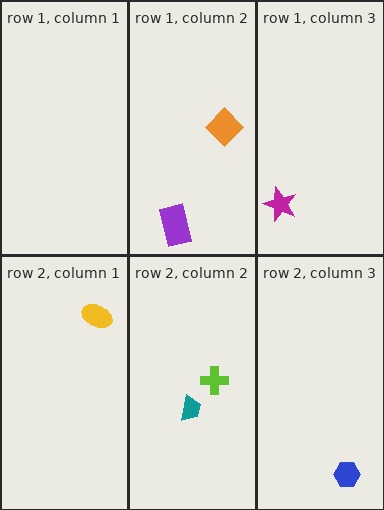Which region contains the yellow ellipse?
The row 2, column 1 region.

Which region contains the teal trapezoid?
The row 2, column 2 region.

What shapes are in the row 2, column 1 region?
The yellow ellipse.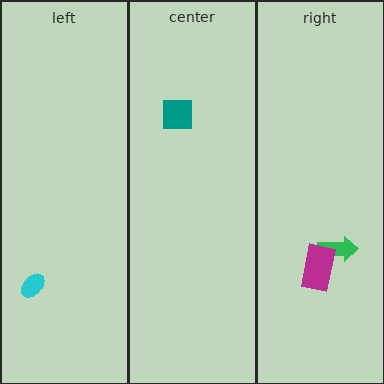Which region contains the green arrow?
The right region.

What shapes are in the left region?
The cyan ellipse.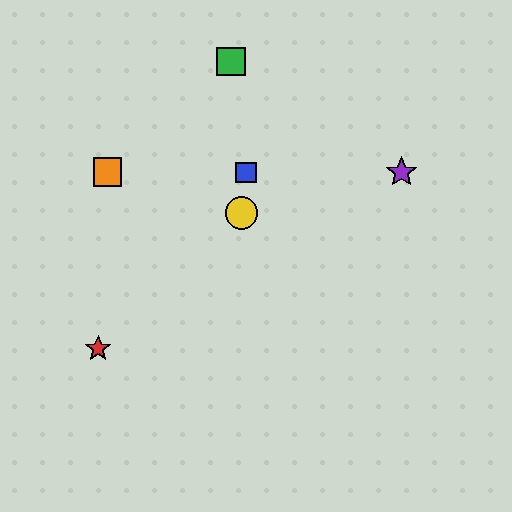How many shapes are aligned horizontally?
3 shapes (the blue square, the purple star, the orange square) are aligned horizontally.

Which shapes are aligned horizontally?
The blue square, the purple star, the orange square are aligned horizontally.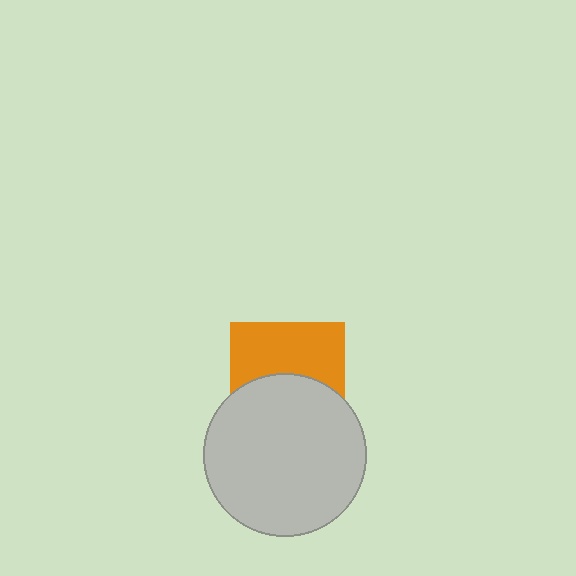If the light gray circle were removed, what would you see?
You would see the complete orange square.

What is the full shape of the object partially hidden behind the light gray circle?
The partially hidden object is an orange square.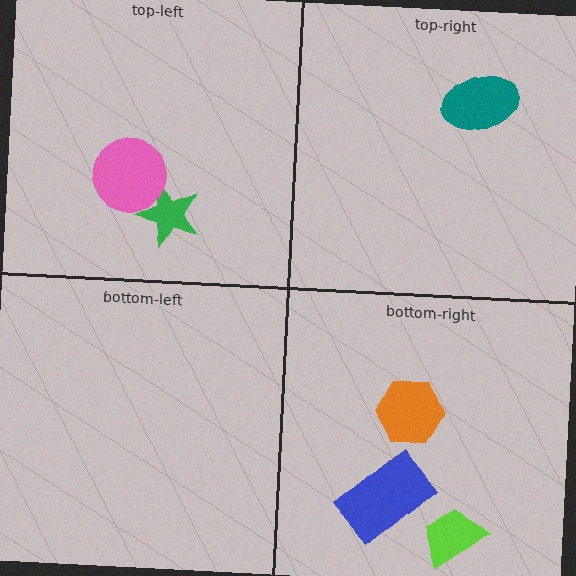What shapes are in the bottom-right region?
The lime trapezoid, the orange hexagon, the blue rectangle.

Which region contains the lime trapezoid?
The bottom-right region.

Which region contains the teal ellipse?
The top-right region.